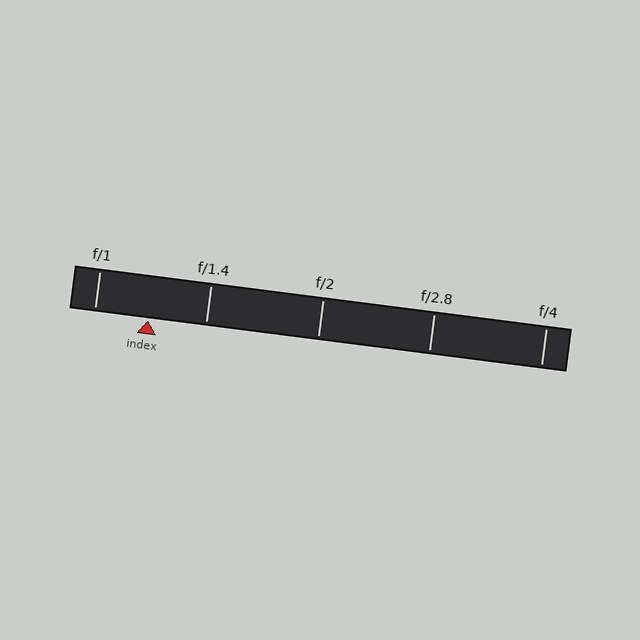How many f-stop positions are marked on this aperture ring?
There are 5 f-stop positions marked.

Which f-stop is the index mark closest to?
The index mark is closest to f/1.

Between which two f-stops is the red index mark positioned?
The index mark is between f/1 and f/1.4.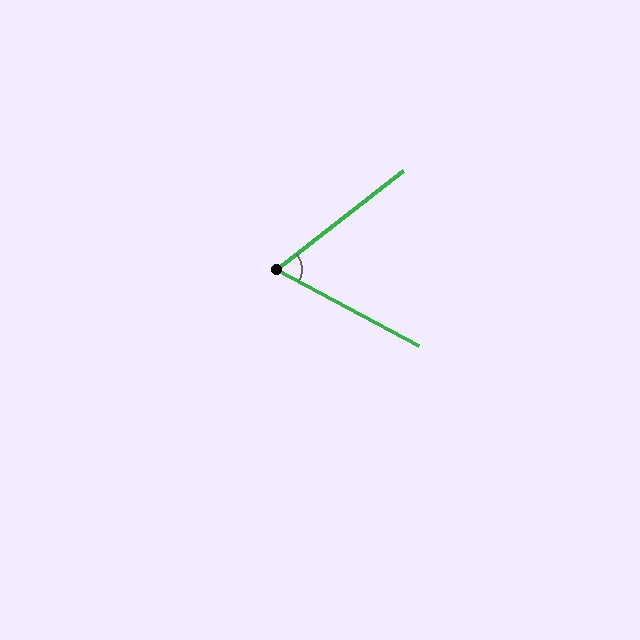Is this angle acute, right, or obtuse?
It is acute.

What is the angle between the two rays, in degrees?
Approximately 66 degrees.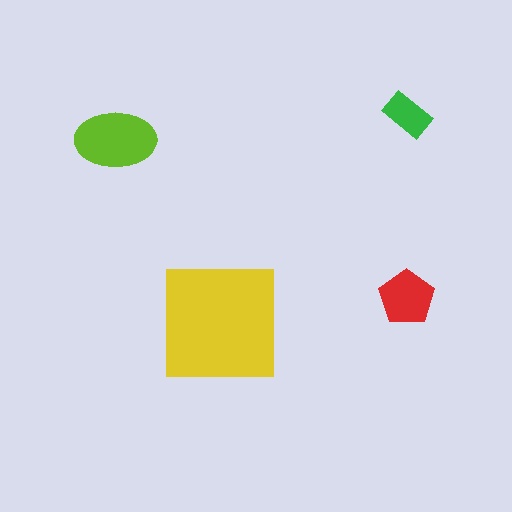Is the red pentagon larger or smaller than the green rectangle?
Larger.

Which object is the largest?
The yellow square.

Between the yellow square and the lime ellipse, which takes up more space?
The yellow square.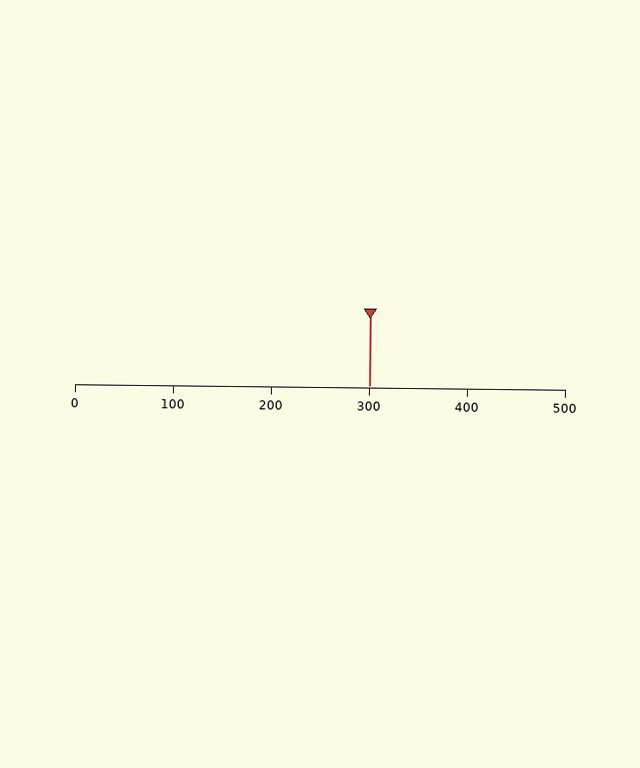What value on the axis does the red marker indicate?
The marker indicates approximately 300.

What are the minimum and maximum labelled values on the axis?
The axis runs from 0 to 500.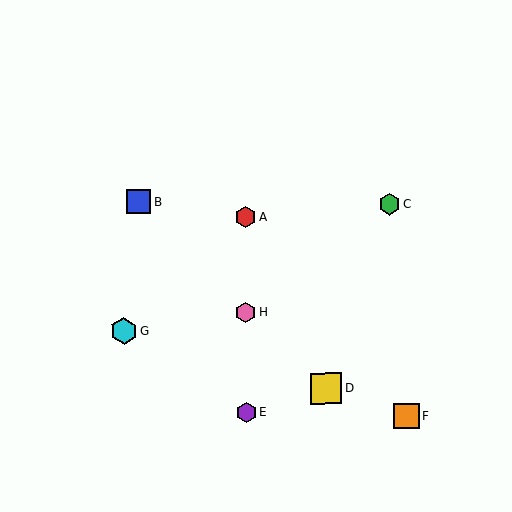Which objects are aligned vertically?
Objects A, E, H are aligned vertically.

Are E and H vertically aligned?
Yes, both are at x≈246.